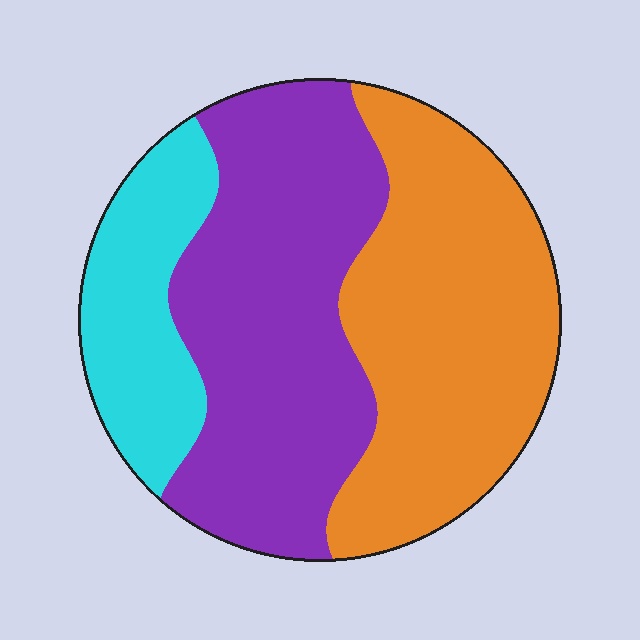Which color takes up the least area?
Cyan, at roughly 20%.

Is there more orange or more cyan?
Orange.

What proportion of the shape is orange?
Orange covers around 40% of the shape.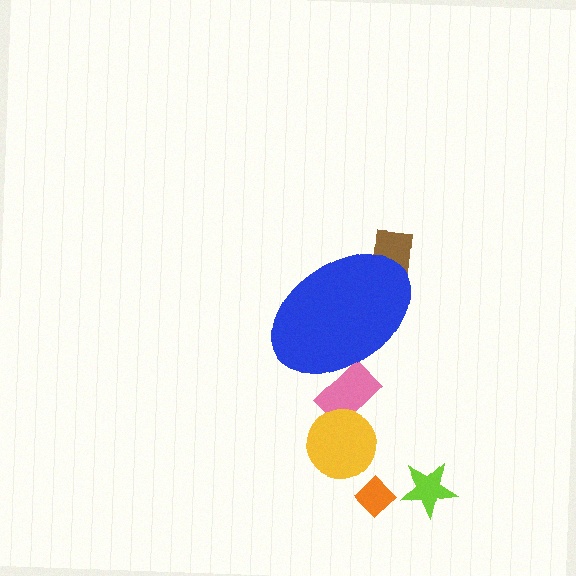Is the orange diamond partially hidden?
No, the orange diamond is fully visible.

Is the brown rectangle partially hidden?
Yes, the brown rectangle is partially hidden behind the blue ellipse.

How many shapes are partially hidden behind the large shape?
2 shapes are partially hidden.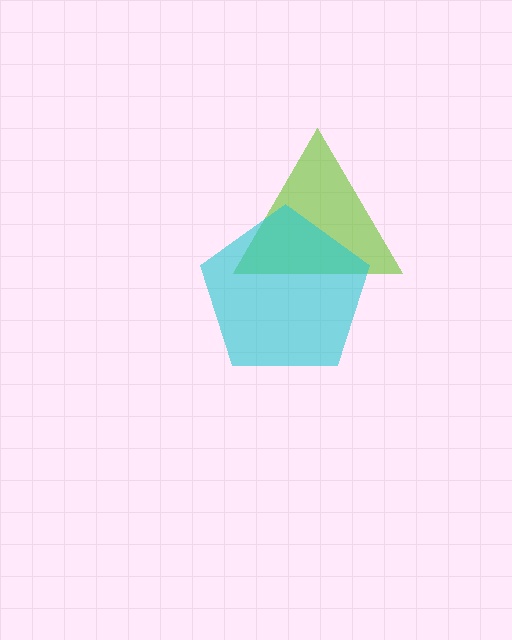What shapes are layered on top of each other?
The layered shapes are: a lime triangle, a cyan pentagon.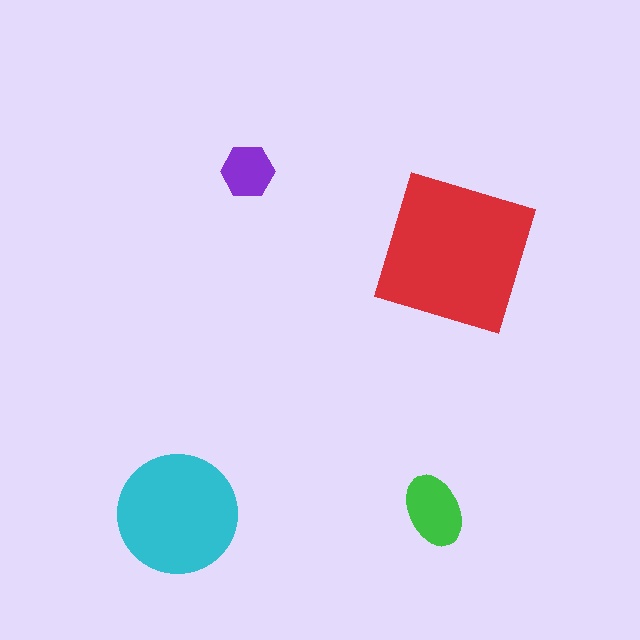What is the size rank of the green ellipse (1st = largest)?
3rd.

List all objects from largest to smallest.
The red square, the cyan circle, the green ellipse, the purple hexagon.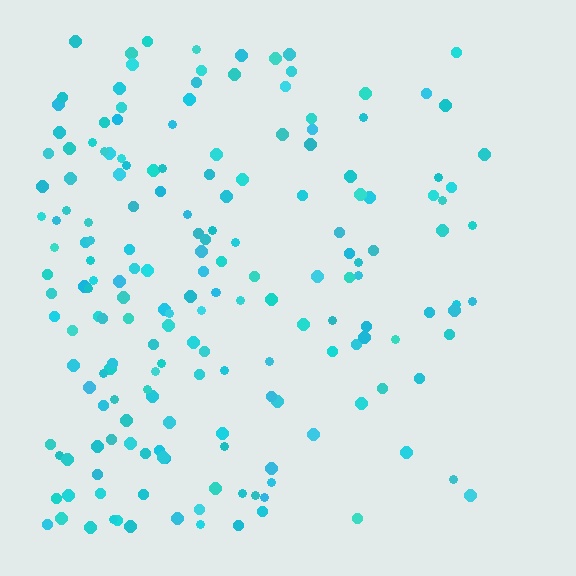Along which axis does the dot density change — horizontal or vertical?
Horizontal.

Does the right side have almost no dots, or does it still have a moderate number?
Still a moderate number, just noticeably fewer than the left.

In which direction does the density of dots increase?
From right to left, with the left side densest.